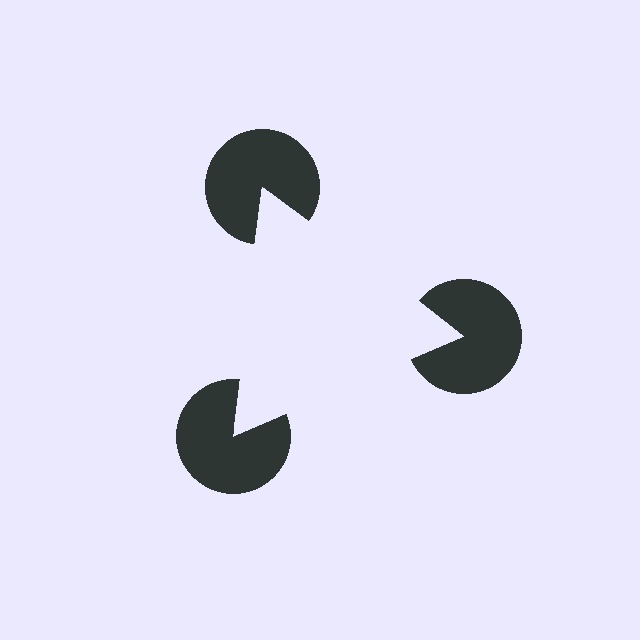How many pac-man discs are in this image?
There are 3 — one at each vertex of the illusory triangle.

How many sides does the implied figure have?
3 sides.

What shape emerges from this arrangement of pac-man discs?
An illusory triangle — its edges are inferred from the aligned wedge cuts in the pac-man discs, not physically drawn.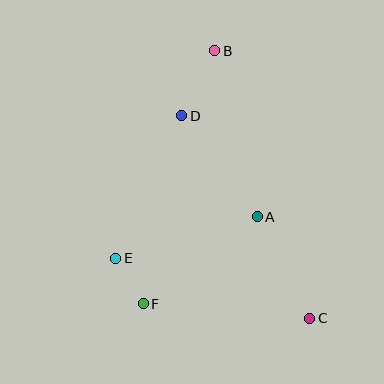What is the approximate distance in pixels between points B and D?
The distance between B and D is approximately 73 pixels.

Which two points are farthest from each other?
Points B and C are farthest from each other.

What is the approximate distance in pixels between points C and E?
The distance between C and E is approximately 203 pixels.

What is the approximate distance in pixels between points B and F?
The distance between B and F is approximately 263 pixels.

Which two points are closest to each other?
Points E and F are closest to each other.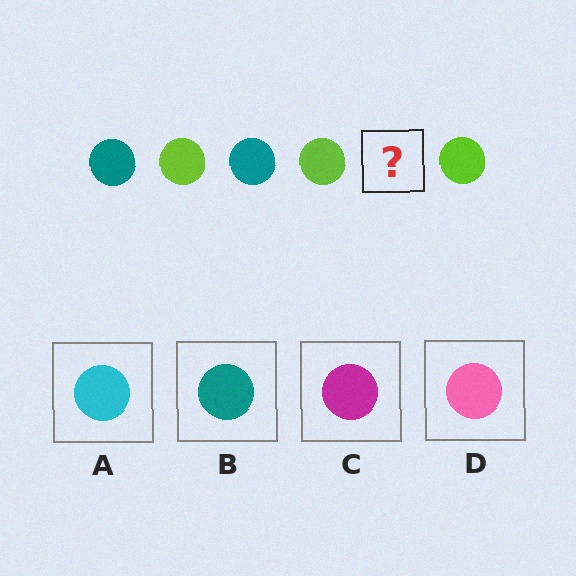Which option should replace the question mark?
Option B.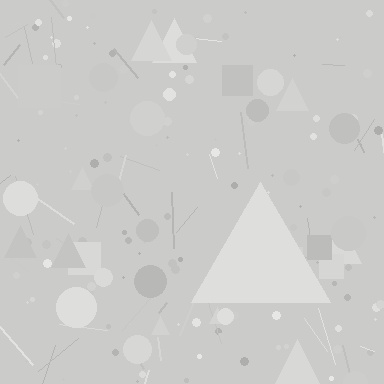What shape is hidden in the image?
A triangle is hidden in the image.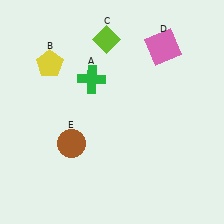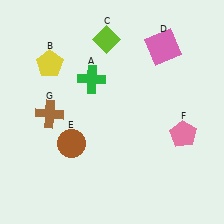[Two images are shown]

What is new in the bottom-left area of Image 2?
A brown cross (G) was added in the bottom-left area of Image 2.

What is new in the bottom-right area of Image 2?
A pink pentagon (F) was added in the bottom-right area of Image 2.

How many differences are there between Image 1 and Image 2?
There are 2 differences between the two images.